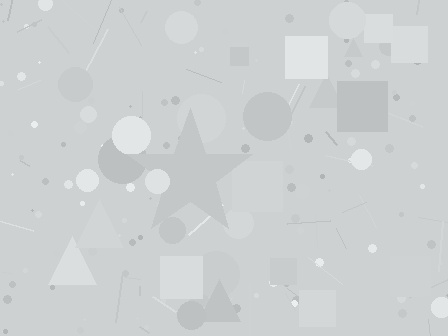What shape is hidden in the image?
A star is hidden in the image.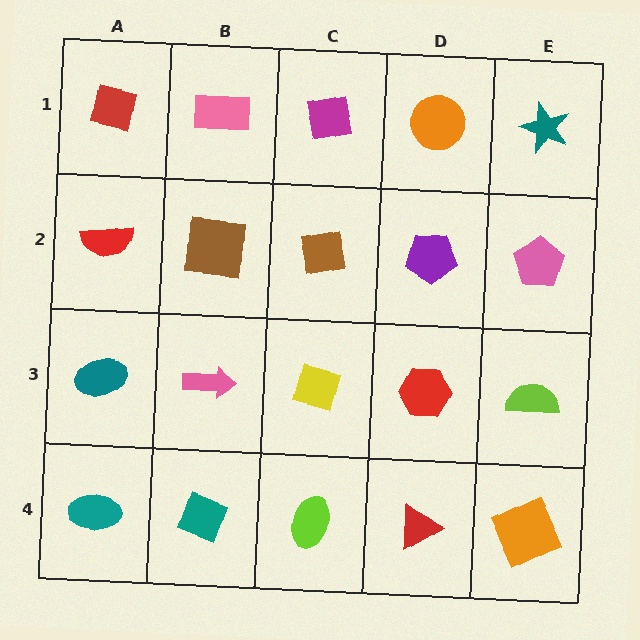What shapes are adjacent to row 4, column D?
A red hexagon (row 3, column D), a lime ellipse (row 4, column C), an orange square (row 4, column E).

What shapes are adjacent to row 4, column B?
A pink arrow (row 3, column B), a teal ellipse (row 4, column A), a lime ellipse (row 4, column C).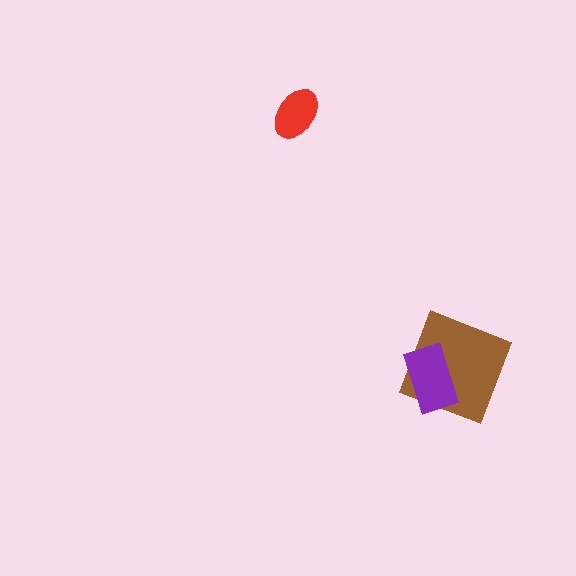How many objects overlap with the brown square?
1 object overlaps with the brown square.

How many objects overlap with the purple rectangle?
1 object overlaps with the purple rectangle.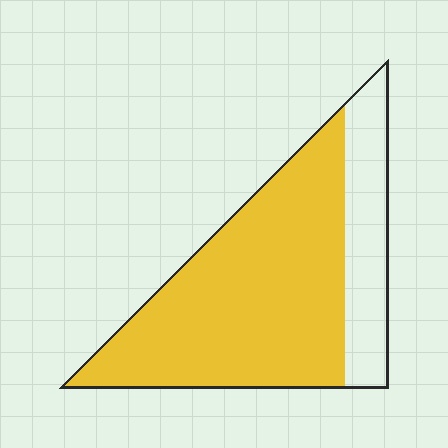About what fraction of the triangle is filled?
About three quarters (3/4).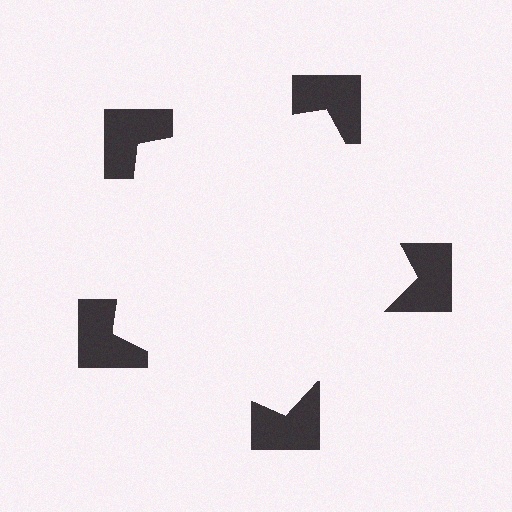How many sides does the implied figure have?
5 sides.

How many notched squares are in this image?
There are 5 — one at each vertex of the illusory pentagon.